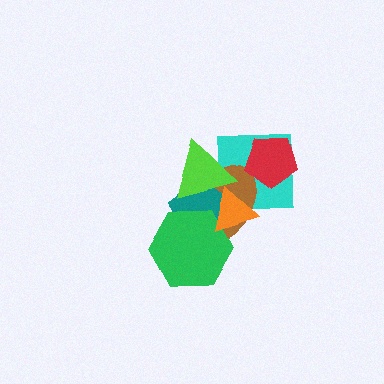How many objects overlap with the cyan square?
4 objects overlap with the cyan square.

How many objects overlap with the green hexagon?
3 objects overlap with the green hexagon.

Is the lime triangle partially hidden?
Yes, it is partially covered by another shape.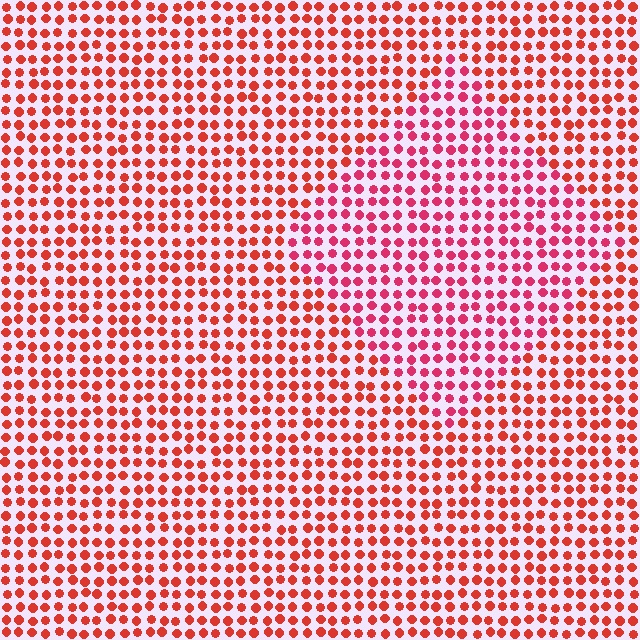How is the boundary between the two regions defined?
The boundary is defined purely by a slight shift in hue (about 24 degrees). Spacing, size, and orientation are identical on both sides.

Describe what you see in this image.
The image is filled with small red elements in a uniform arrangement. A diamond-shaped region is visible where the elements are tinted to a slightly different hue, forming a subtle color boundary.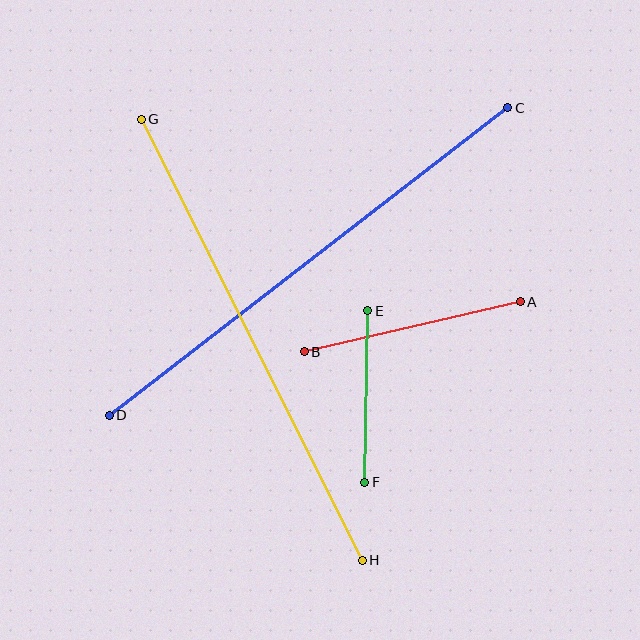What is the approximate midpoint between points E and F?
The midpoint is at approximately (366, 397) pixels.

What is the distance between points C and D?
The distance is approximately 504 pixels.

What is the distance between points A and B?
The distance is approximately 222 pixels.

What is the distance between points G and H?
The distance is approximately 494 pixels.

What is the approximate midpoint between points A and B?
The midpoint is at approximately (412, 327) pixels.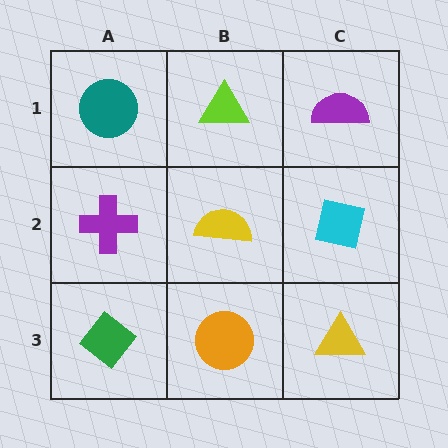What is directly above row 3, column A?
A purple cross.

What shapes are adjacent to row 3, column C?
A cyan square (row 2, column C), an orange circle (row 3, column B).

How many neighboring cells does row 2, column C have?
3.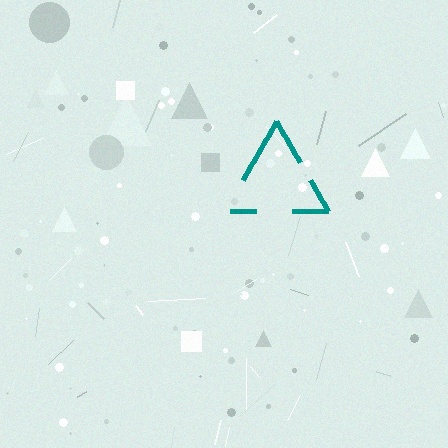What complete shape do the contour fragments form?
The contour fragments form a triangle.